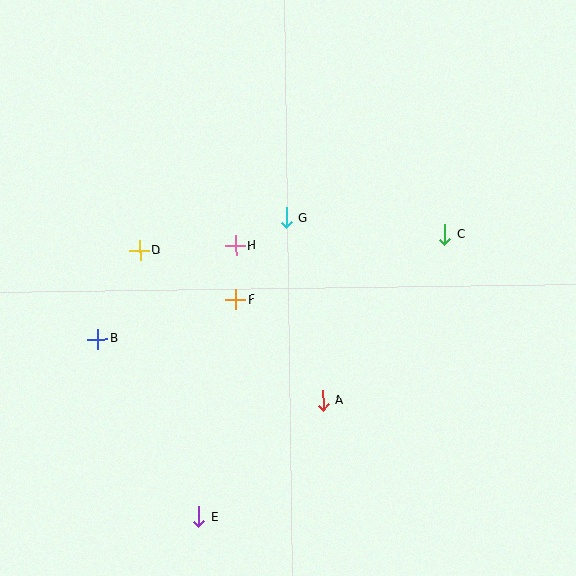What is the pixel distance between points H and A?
The distance between H and A is 178 pixels.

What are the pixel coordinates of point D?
Point D is at (139, 250).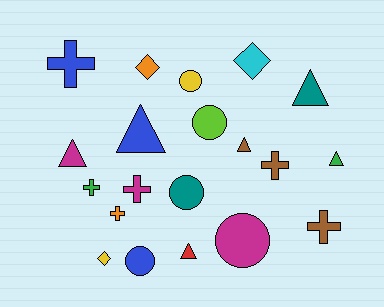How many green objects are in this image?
There are 2 green objects.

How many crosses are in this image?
There are 6 crosses.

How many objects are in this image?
There are 20 objects.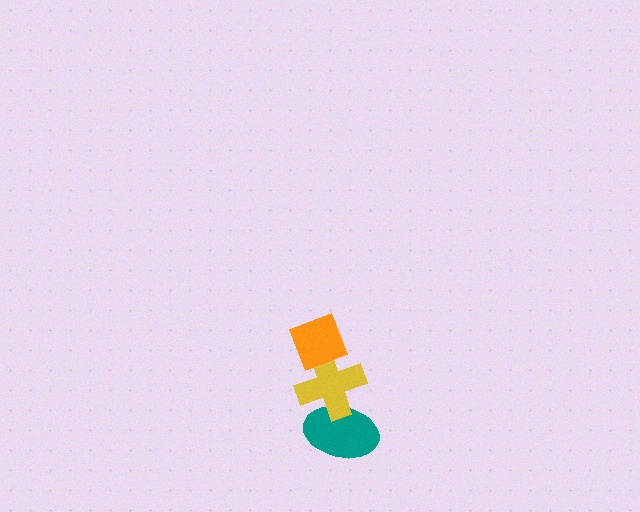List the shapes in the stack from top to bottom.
From top to bottom: the orange diamond, the yellow cross, the teal ellipse.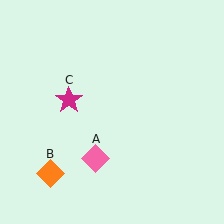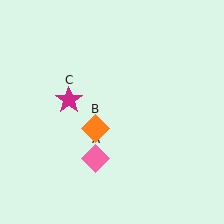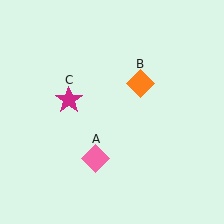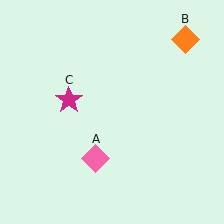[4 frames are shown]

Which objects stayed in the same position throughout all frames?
Pink diamond (object A) and magenta star (object C) remained stationary.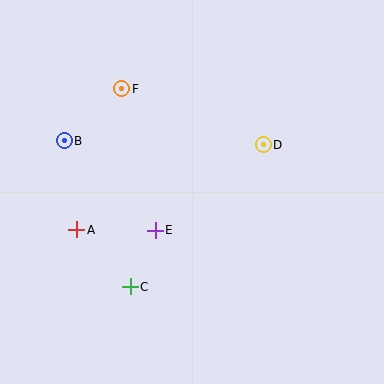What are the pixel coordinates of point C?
Point C is at (130, 287).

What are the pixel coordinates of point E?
Point E is at (155, 230).